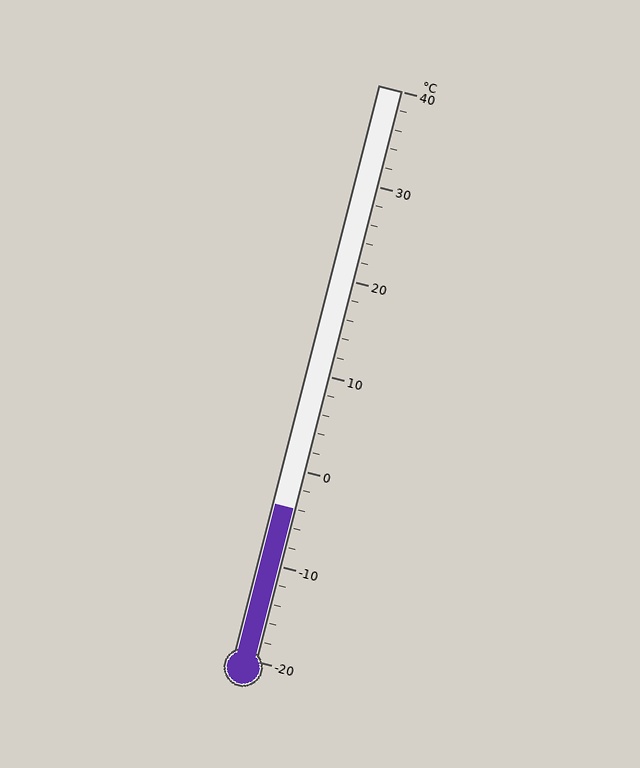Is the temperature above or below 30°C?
The temperature is below 30°C.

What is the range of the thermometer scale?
The thermometer scale ranges from -20°C to 40°C.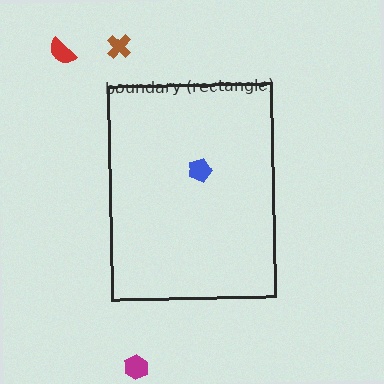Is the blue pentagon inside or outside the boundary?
Inside.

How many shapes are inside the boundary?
1 inside, 3 outside.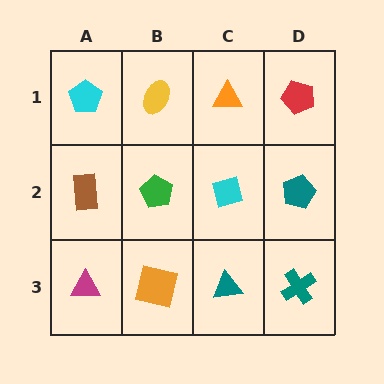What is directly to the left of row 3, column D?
A teal triangle.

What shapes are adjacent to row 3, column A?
A brown rectangle (row 2, column A), an orange square (row 3, column B).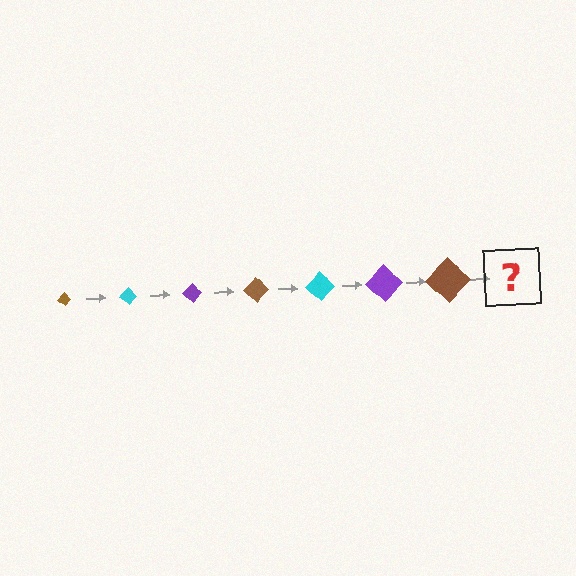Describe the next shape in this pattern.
It should be a cyan diamond, larger than the previous one.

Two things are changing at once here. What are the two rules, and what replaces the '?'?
The two rules are that the diamond grows larger each step and the color cycles through brown, cyan, and purple. The '?' should be a cyan diamond, larger than the previous one.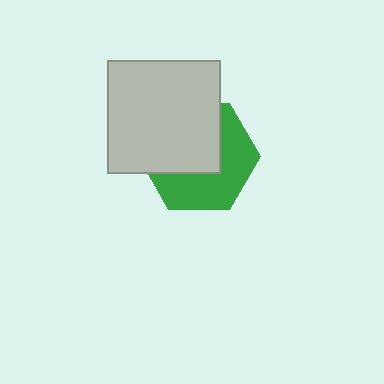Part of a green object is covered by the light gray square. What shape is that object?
It is a hexagon.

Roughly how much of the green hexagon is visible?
About half of it is visible (roughly 49%).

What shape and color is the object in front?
The object in front is a light gray square.